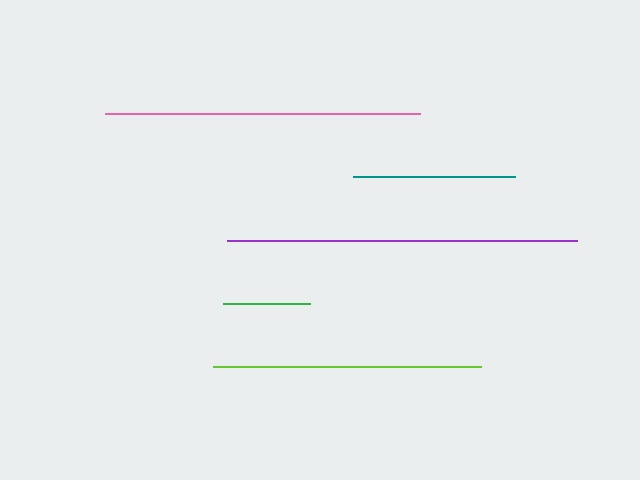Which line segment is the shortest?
The green line is the shortest at approximately 87 pixels.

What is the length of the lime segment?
The lime segment is approximately 269 pixels long.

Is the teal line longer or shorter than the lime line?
The lime line is longer than the teal line.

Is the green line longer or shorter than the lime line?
The lime line is longer than the green line.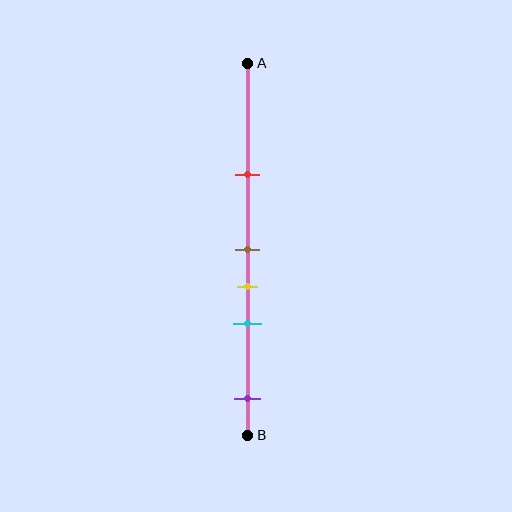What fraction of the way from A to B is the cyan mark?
The cyan mark is approximately 70% (0.7) of the way from A to B.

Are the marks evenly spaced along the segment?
No, the marks are not evenly spaced.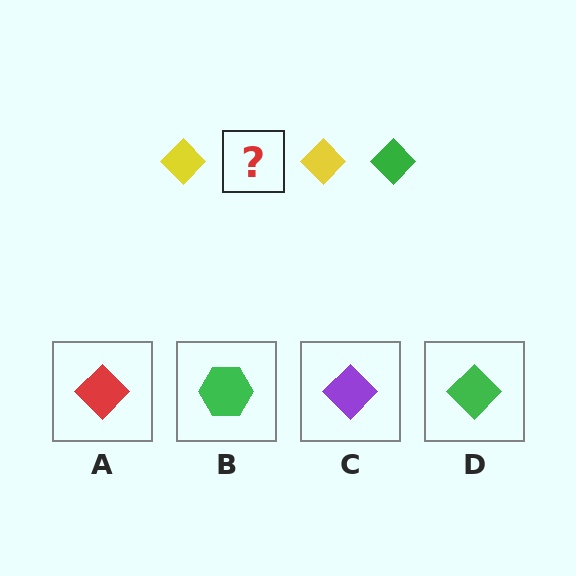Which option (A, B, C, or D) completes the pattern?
D.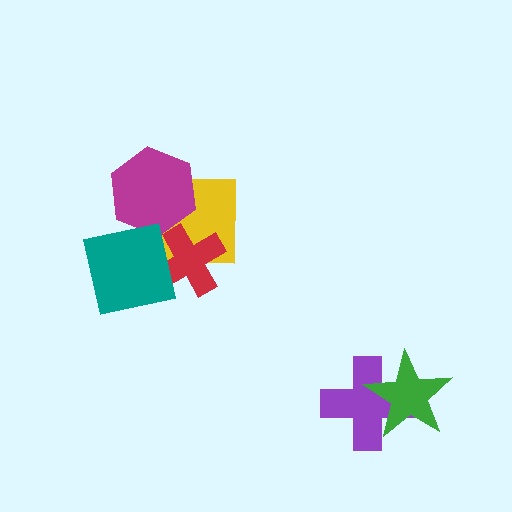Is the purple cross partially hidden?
Yes, it is partially covered by another shape.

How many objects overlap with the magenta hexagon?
1 object overlaps with the magenta hexagon.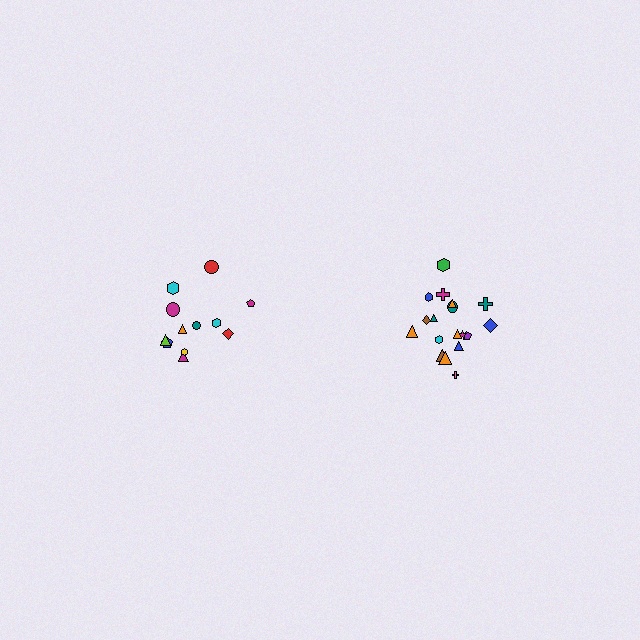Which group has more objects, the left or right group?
The right group.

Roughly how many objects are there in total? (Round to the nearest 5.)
Roughly 30 objects in total.